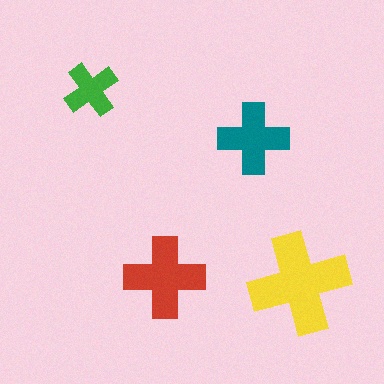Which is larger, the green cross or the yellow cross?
The yellow one.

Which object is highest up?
The green cross is topmost.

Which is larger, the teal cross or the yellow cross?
The yellow one.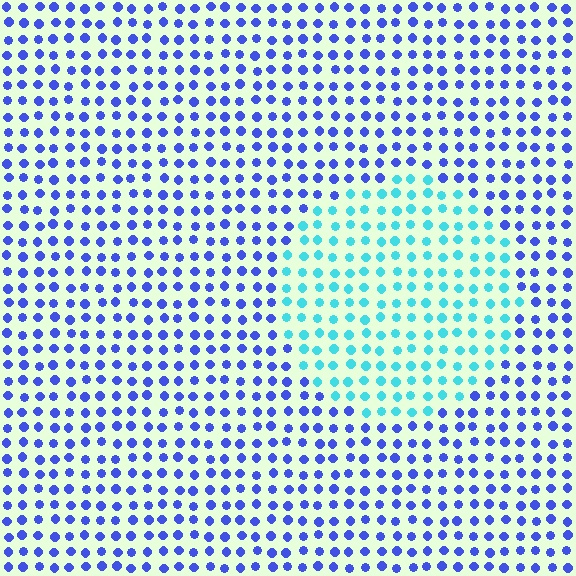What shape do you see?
I see a circle.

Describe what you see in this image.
The image is filled with small blue elements in a uniform arrangement. A circle-shaped region is visible where the elements are tinted to a slightly different hue, forming a subtle color boundary.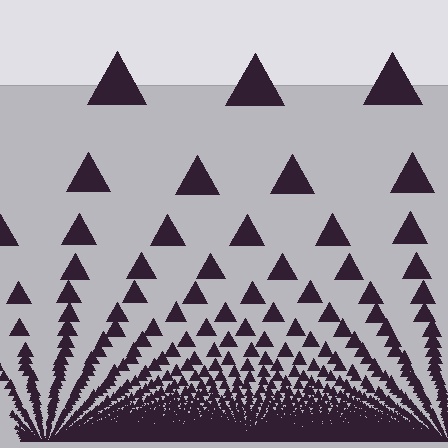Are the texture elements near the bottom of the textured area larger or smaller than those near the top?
Smaller. The gradient is inverted — elements near the bottom are smaller and denser.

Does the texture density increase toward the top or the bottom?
Density increases toward the bottom.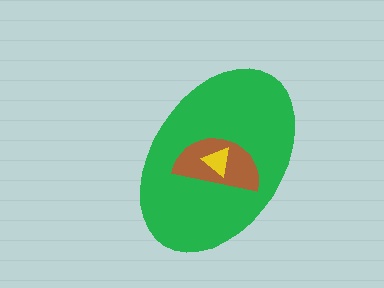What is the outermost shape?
The green ellipse.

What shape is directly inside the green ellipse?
The brown semicircle.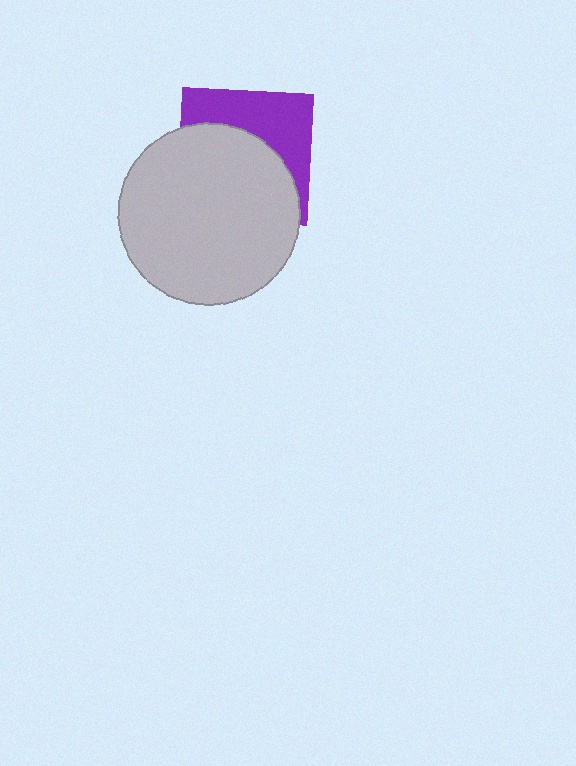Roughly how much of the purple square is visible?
A small part of it is visible (roughly 40%).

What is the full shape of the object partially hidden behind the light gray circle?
The partially hidden object is a purple square.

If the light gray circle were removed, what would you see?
You would see the complete purple square.